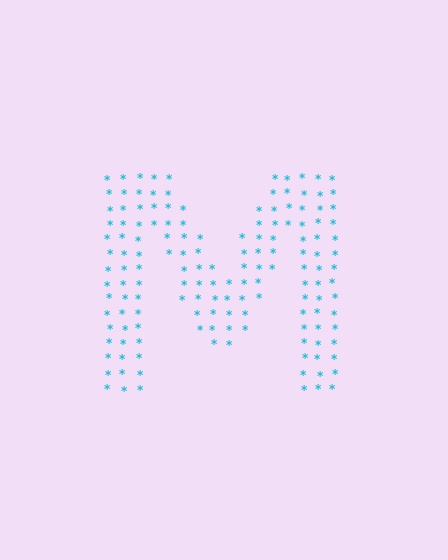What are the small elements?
The small elements are asterisks.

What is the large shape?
The large shape is the letter M.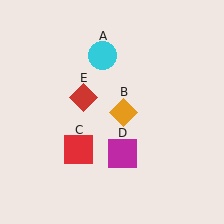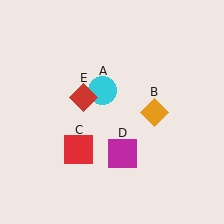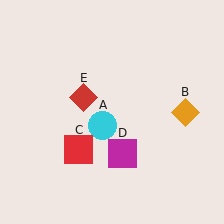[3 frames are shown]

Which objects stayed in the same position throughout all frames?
Red square (object C) and magenta square (object D) and red diamond (object E) remained stationary.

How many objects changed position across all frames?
2 objects changed position: cyan circle (object A), orange diamond (object B).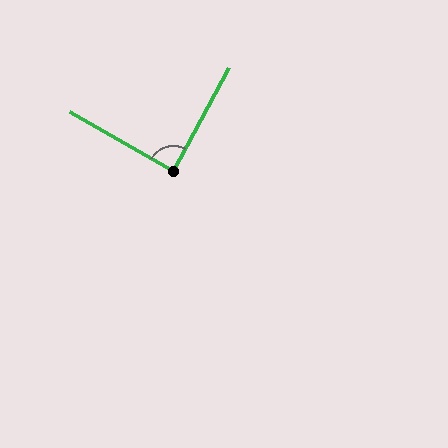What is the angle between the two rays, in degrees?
Approximately 88 degrees.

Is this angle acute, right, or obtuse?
It is approximately a right angle.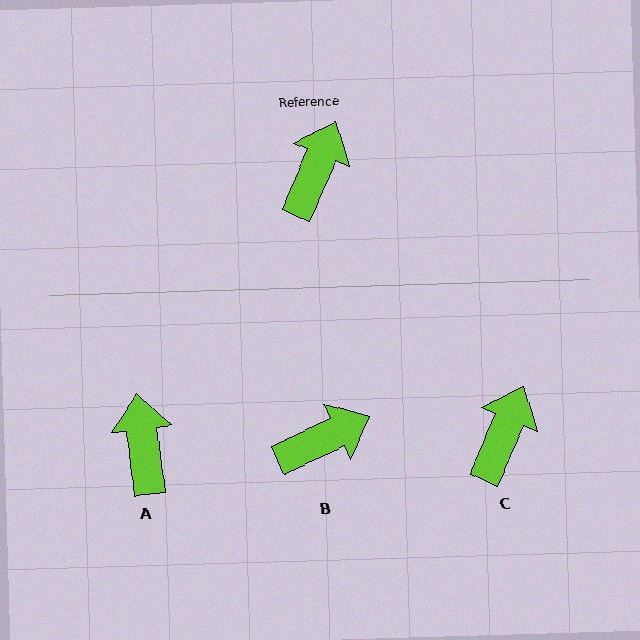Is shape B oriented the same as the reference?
No, it is off by about 41 degrees.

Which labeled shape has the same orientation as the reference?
C.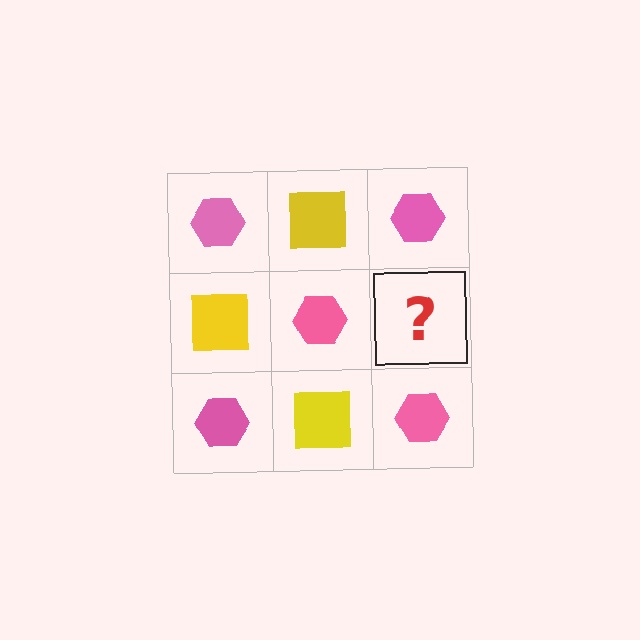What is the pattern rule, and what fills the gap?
The rule is that it alternates pink hexagon and yellow square in a checkerboard pattern. The gap should be filled with a yellow square.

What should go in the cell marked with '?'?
The missing cell should contain a yellow square.